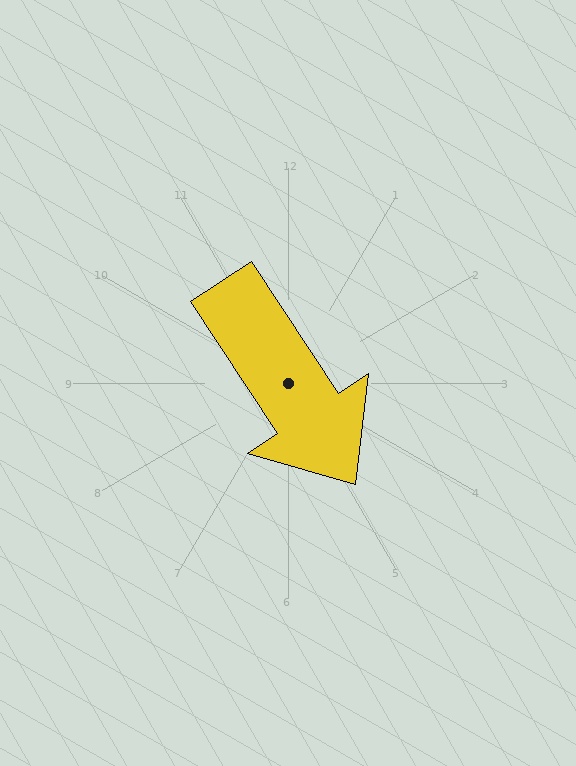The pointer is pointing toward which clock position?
Roughly 5 o'clock.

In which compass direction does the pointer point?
Southeast.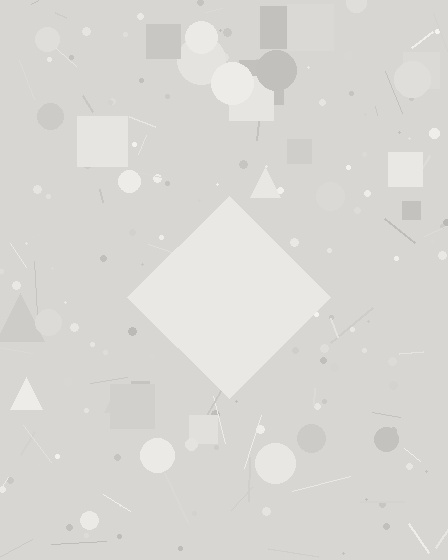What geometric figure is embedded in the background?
A diamond is embedded in the background.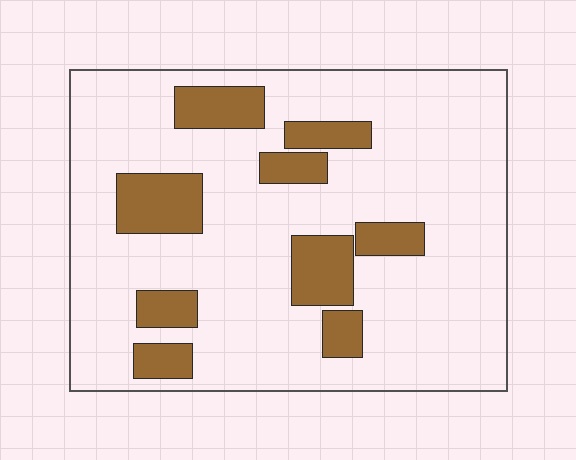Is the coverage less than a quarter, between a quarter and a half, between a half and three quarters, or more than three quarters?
Less than a quarter.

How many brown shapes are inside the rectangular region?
9.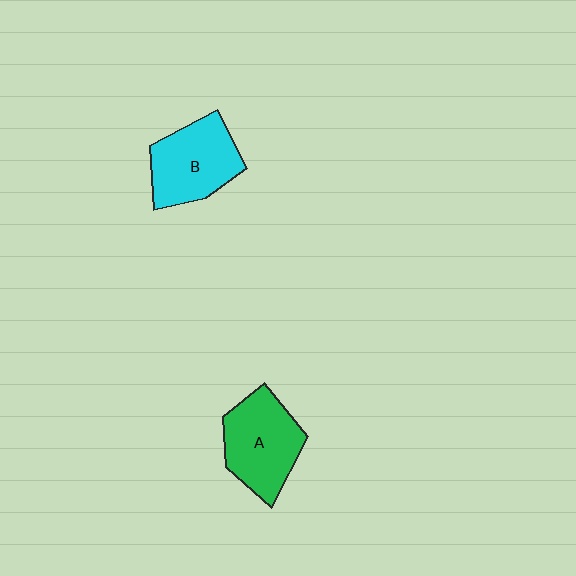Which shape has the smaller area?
Shape B (cyan).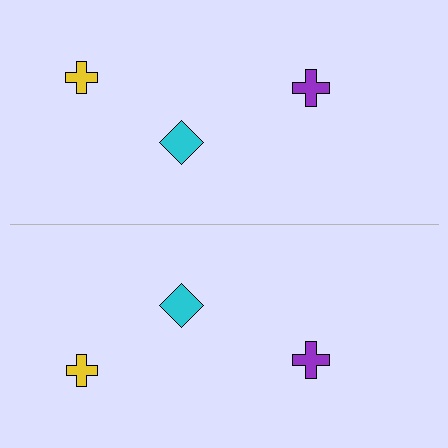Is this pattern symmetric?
Yes, this pattern has bilateral (reflection) symmetry.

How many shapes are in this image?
There are 6 shapes in this image.